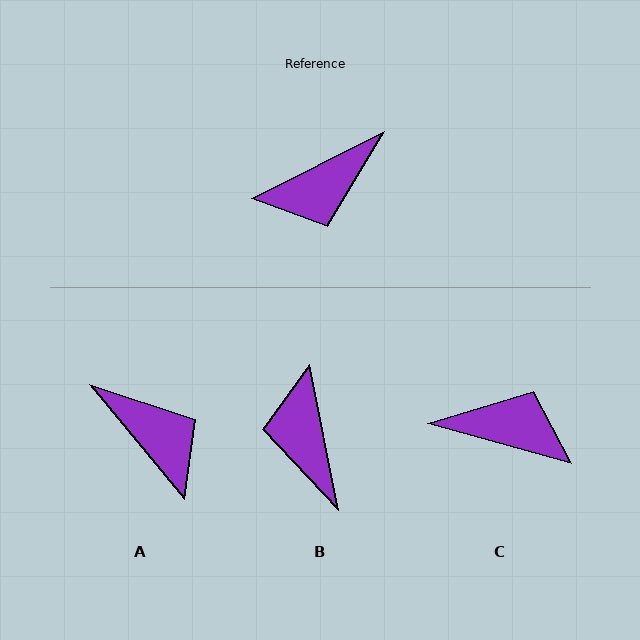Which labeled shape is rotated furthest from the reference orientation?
C, about 138 degrees away.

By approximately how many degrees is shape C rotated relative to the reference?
Approximately 138 degrees counter-clockwise.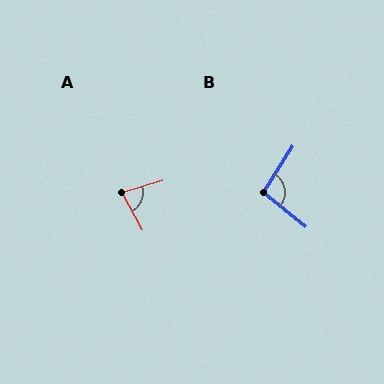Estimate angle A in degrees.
Approximately 78 degrees.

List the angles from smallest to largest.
A (78°), B (97°).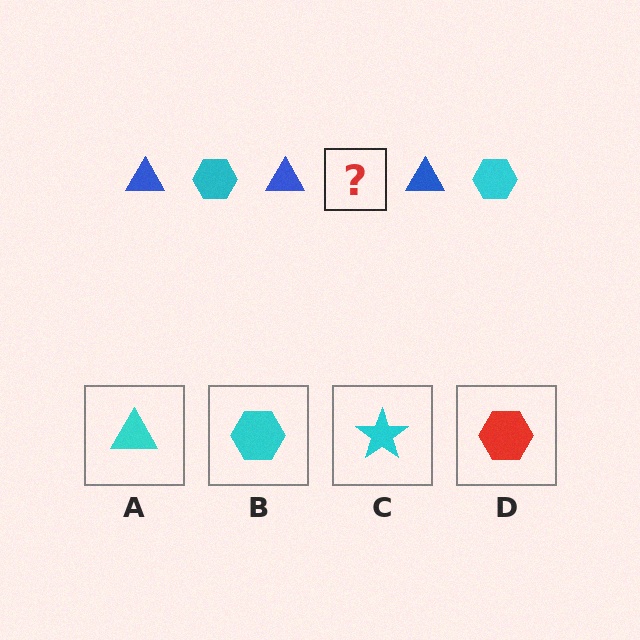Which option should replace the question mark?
Option B.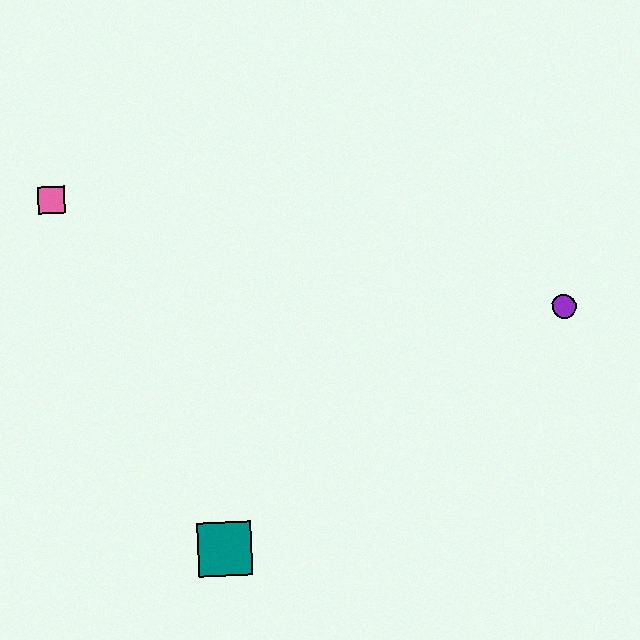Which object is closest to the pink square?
The teal square is closest to the pink square.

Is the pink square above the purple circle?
Yes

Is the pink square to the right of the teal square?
No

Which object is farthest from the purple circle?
The pink square is farthest from the purple circle.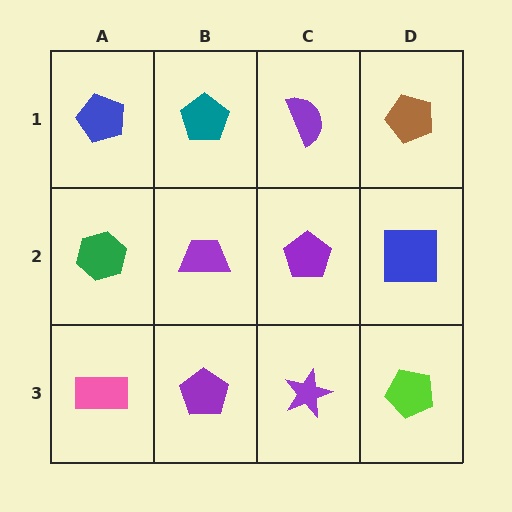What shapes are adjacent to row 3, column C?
A purple pentagon (row 2, column C), a purple pentagon (row 3, column B), a lime pentagon (row 3, column D).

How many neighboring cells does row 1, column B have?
3.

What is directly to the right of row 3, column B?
A purple star.